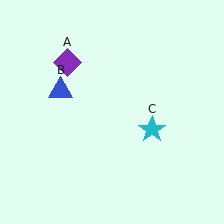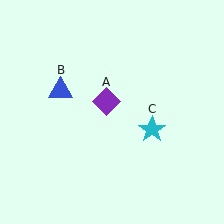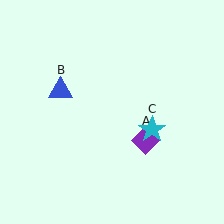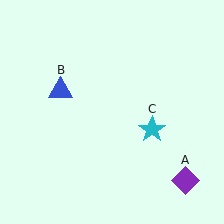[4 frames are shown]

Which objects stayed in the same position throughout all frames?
Blue triangle (object B) and cyan star (object C) remained stationary.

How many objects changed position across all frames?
1 object changed position: purple diamond (object A).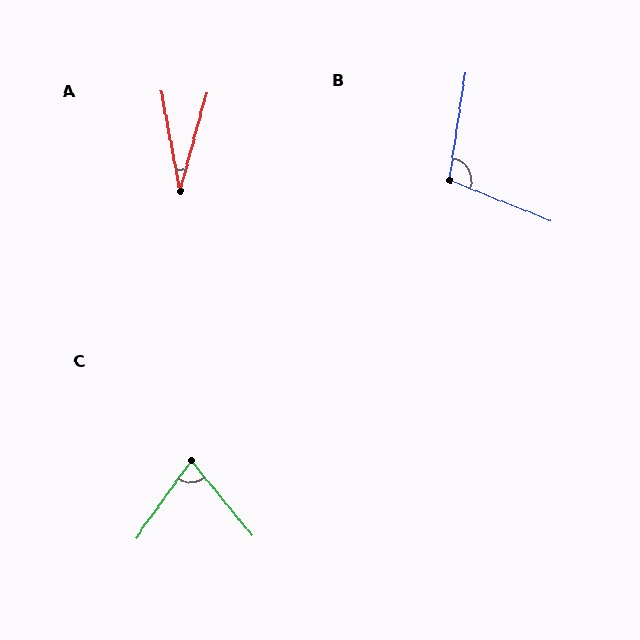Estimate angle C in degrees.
Approximately 75 degrees.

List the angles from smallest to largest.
A (26°), C (75°), B (103°).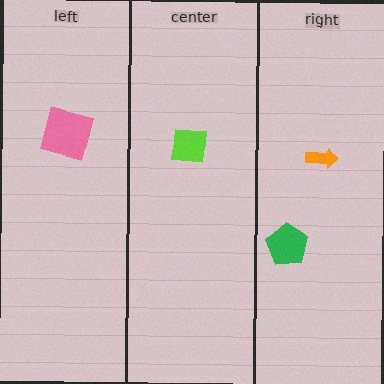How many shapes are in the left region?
1.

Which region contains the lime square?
The center region.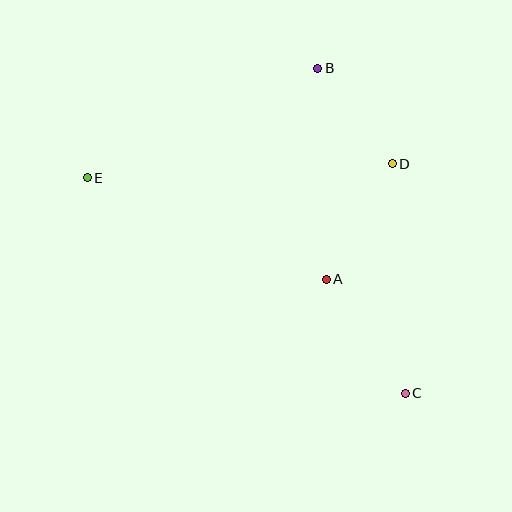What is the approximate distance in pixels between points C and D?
The distance between C and D is approximately 230 pixels.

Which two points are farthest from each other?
Points C and E are farthest from each other.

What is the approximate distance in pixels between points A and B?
The distance between A and B is approximately 211 pixels.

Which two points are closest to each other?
Points B and D are closest to each other.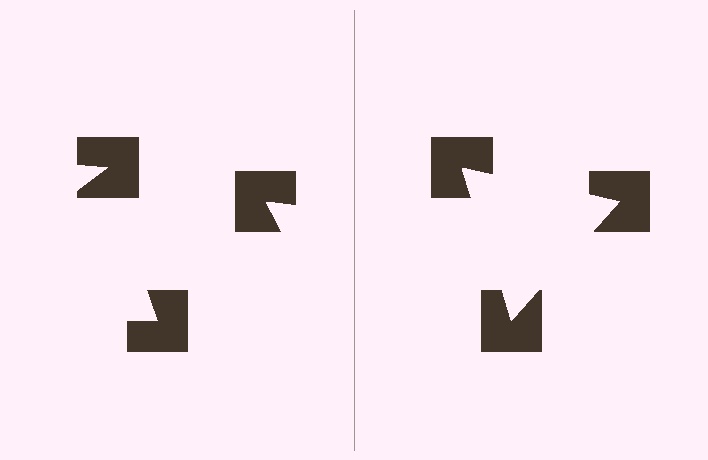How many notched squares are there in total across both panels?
6 — 3 on each side.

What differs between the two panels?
The notched squares are positioned identically on both sides; only the wedge orientations differ. On the right they align to a triangle; on the left they are misaligned.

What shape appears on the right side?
An illusory triangle.